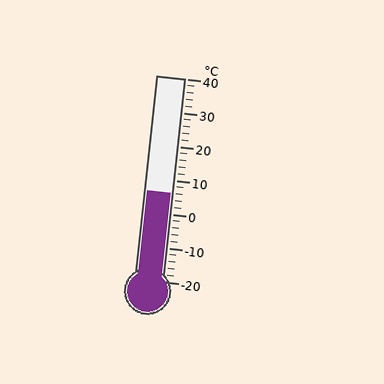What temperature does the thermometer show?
The thermometer shows approximately 6°C.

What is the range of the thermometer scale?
The thermometer scale ranges from -20°C to 40°C.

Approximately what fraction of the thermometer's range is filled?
The thermometer is filled to approximately 45% of its range.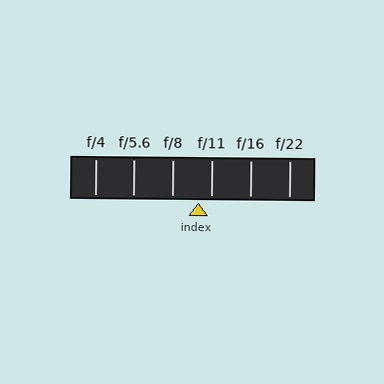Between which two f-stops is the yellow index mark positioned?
The index mark is between f/8 and f/11.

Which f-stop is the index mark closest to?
The index mark is closest to f/11.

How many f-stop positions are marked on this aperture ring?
There are 6 f-stop positions marked.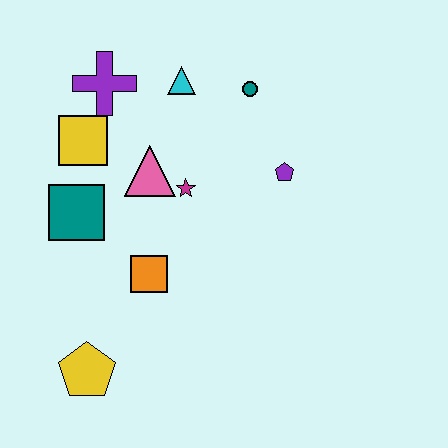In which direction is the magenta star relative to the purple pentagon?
The magenta star is to the left of the purple pentagon.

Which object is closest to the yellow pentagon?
The orange square is closest to the yellow pentagon.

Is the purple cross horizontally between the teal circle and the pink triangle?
No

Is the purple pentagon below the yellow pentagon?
No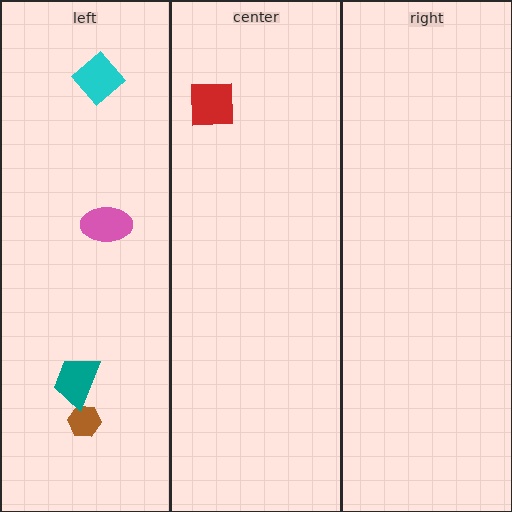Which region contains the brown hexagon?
The left region.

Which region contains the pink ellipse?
The left region.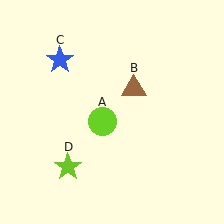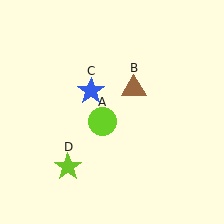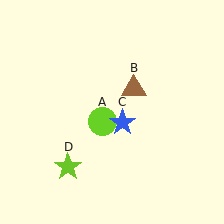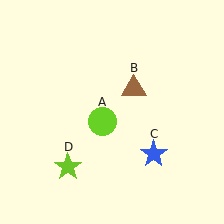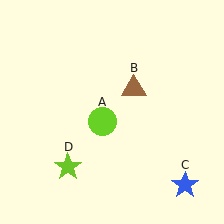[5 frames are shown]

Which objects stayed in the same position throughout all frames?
Lime circle (object A) and brown triangle (object B) and lime star (object D) remained stationary.